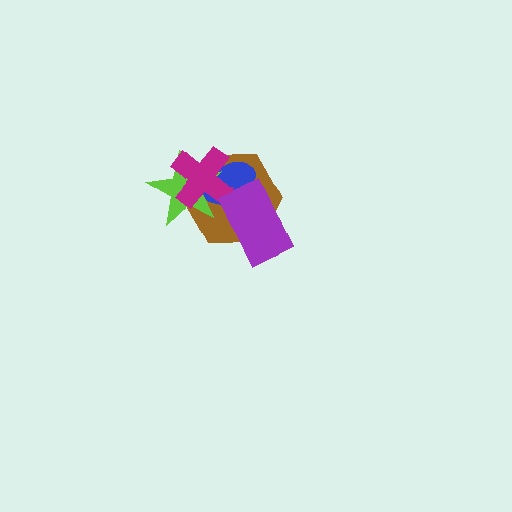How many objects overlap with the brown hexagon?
4 objects overlap with the brown hexagon.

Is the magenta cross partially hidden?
No, no other shape covers it.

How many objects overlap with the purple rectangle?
2 objects overlap with the purple rectangle.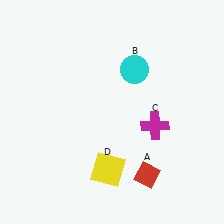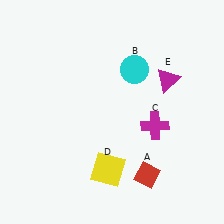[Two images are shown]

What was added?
A magenta triangle (E) was added in Image 2.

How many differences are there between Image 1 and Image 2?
There is 1 difference between the two images.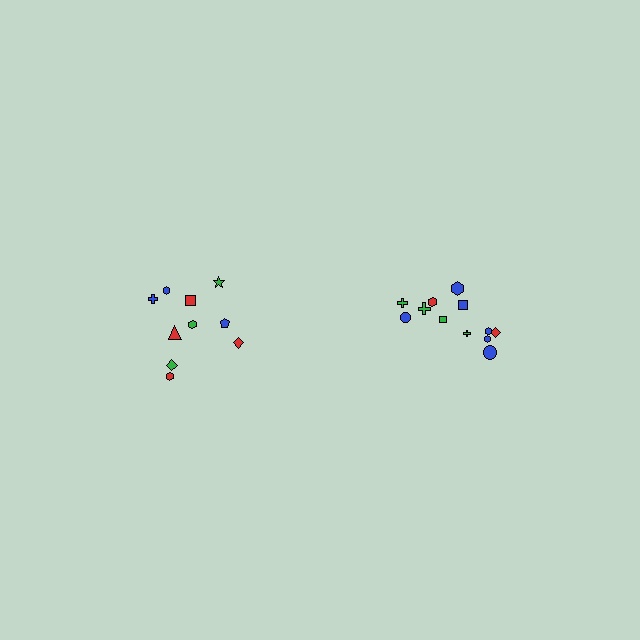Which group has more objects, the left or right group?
The right group.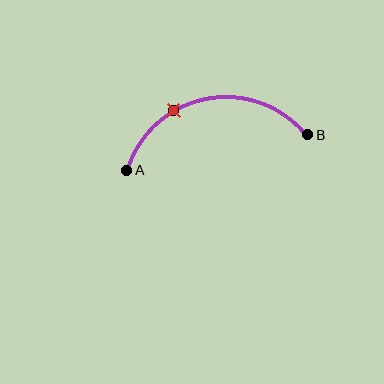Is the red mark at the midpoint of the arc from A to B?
No. The red mark lies on the arc but is closer to endpoint A. The arc midpoint would be at the point on the curve equidistant along the arc from both A and B.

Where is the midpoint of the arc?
The arc midpoint is the point on the curve farthest from the straight line joining A and B. It sits above that line.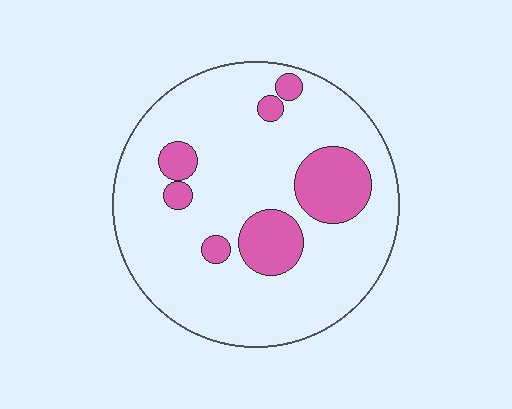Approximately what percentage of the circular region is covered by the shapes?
Approximately 20%.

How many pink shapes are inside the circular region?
7.